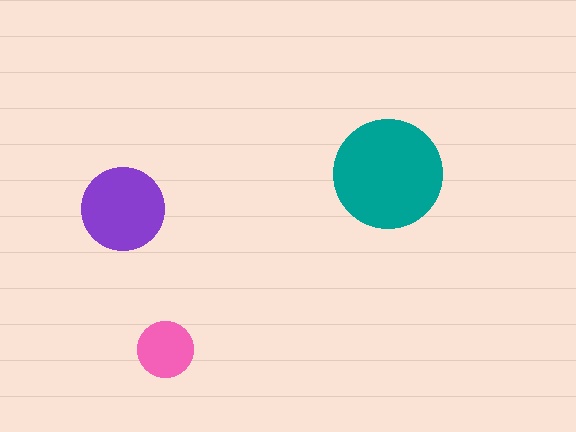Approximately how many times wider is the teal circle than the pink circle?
About 2 times wider.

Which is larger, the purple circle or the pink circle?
The purple one.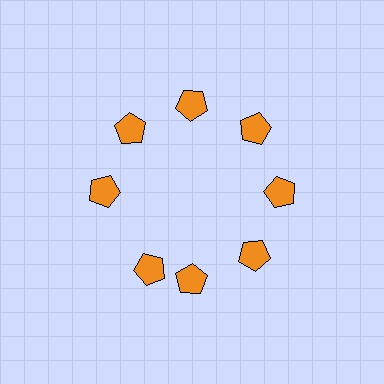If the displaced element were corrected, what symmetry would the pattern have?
It would have 8-fold rotational symmetry — the pattern would map onto itself every 45 degrees.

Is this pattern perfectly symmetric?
No. The 8 orange pentagons are arranged in a ring, but one element near the 8 o'clock position is rotated out of alignment along the ring, breaking the 8-fold rotational symmetry.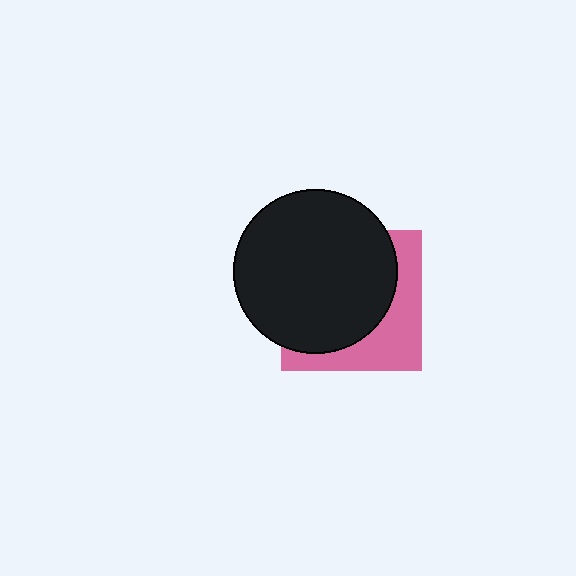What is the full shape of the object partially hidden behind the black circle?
The partially hidden object is a pink square.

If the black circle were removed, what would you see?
You would see the complete pink square.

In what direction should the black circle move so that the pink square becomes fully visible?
The black circle should move toward the upper-left. That is the shortest direction to clear the overlap and leave the pink square fully visible.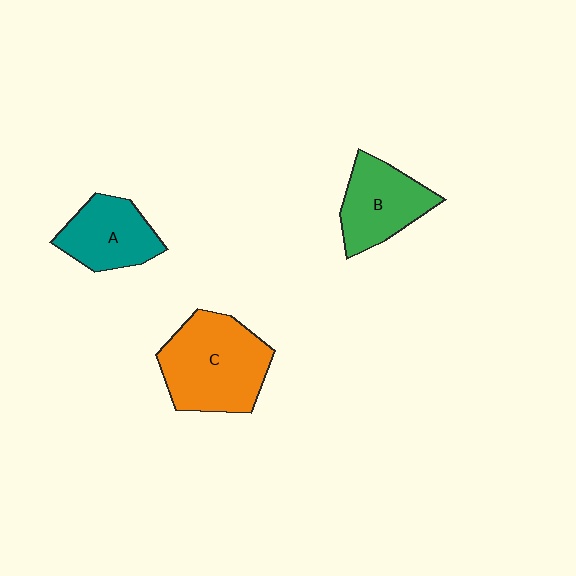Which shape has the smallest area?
Shape A (teal).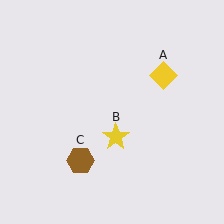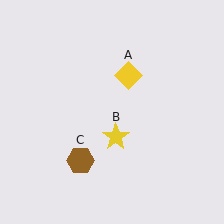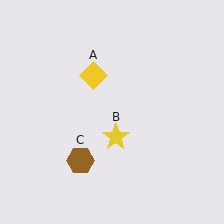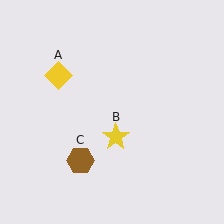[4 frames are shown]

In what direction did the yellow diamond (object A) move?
The yellow diamond (object A) moved left.